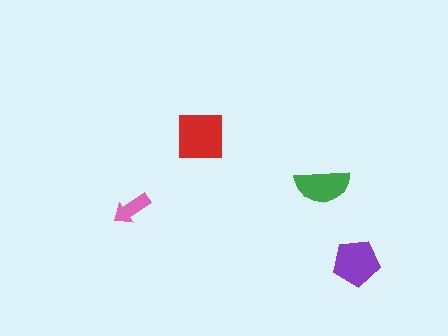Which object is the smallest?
The pink arrow.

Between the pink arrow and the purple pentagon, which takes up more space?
The purple pentagon.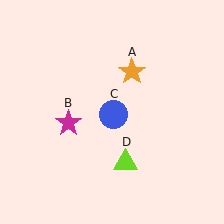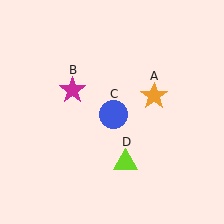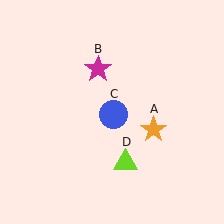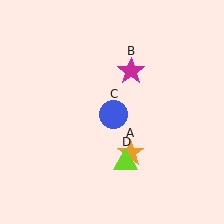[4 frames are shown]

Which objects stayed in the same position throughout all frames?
Blue circle (object C) and lime triangle (object D) remained stationary.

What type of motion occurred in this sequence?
The orange star (object A), magenta star (object B) rotated clockwise around the center of the scene.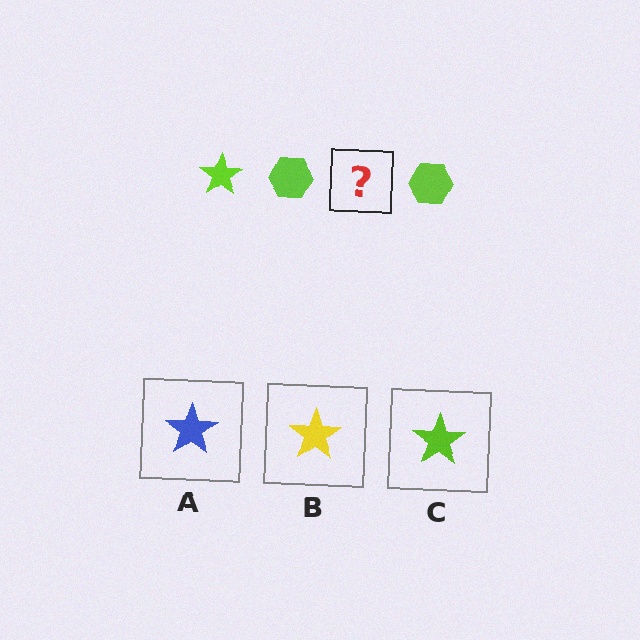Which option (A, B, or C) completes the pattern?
C.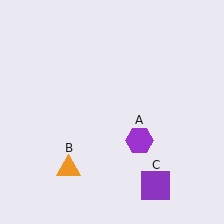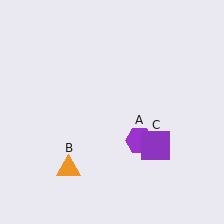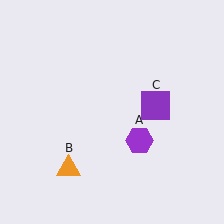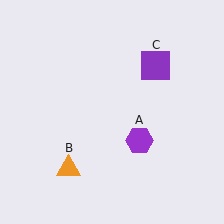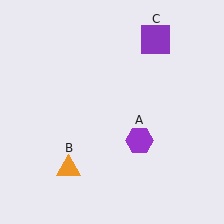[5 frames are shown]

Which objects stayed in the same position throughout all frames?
Purple hexagon (object A) and orange triangle (object B) remained stationary.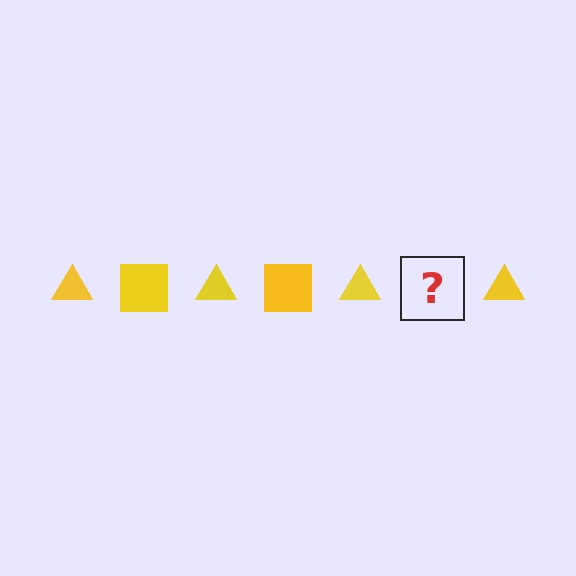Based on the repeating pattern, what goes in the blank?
The blank should be a yellow square.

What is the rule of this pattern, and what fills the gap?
The rule is that the pattern cycles through triangle, square shapes in yellow. The gap should be filled with a yellow square.